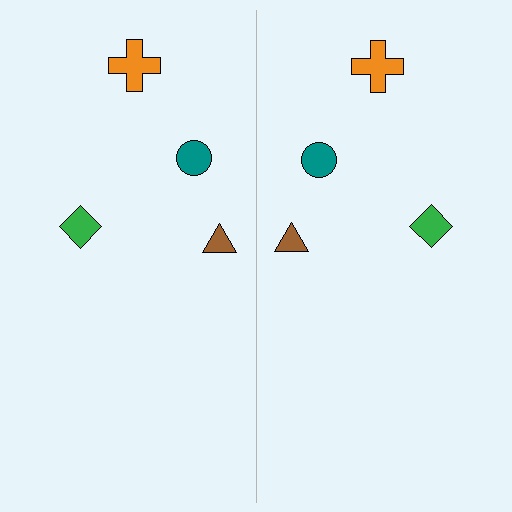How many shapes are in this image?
There are 8 shapes in this image.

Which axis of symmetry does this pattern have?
The pattern has a vertical axis of symmetry running through the center of the image.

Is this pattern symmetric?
Yes, this pattern has bilateral (reflection) symmetry.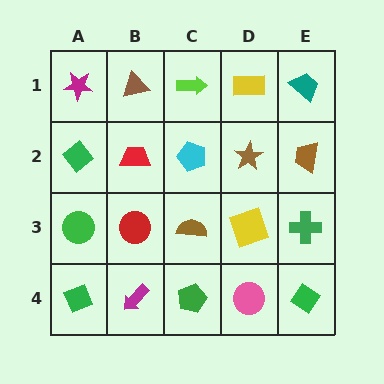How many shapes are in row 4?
5 shapes.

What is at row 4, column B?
A magenta arrow.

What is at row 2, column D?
A brown star.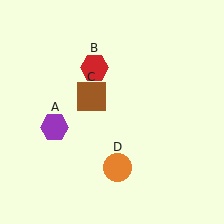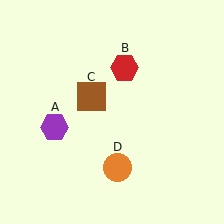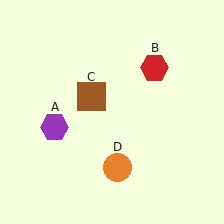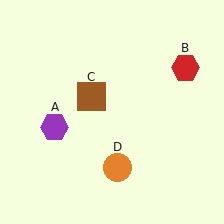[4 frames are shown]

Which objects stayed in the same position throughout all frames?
Purple hexagon (object A) and brown square (object C) and orange circle (object D) remained stationary.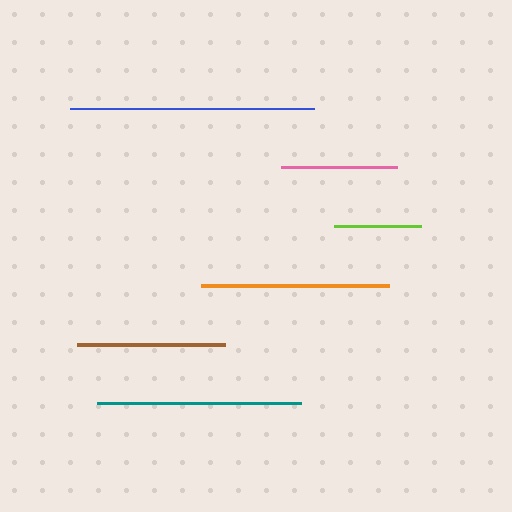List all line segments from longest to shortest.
From longest to shortest: blue, teal, orange, brown, pink, lime.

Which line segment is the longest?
The blue line is the longest at approximately 244 pixels.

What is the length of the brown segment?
The brown segment is approximately 149 pixels long.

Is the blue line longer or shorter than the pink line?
The blue line is longer than the pink line.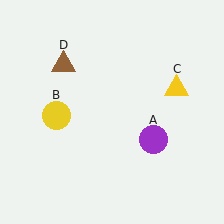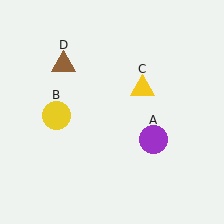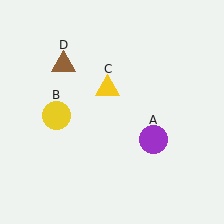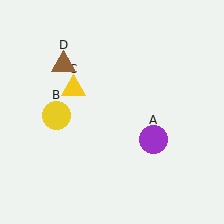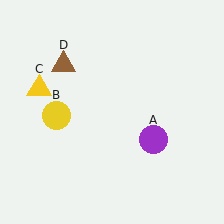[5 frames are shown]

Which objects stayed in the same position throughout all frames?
Purple circle (object A) and yellow circle (object B) and brown triangle (object D) remained stationary.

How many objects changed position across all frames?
1 object changed position: yellow triangle (object C).